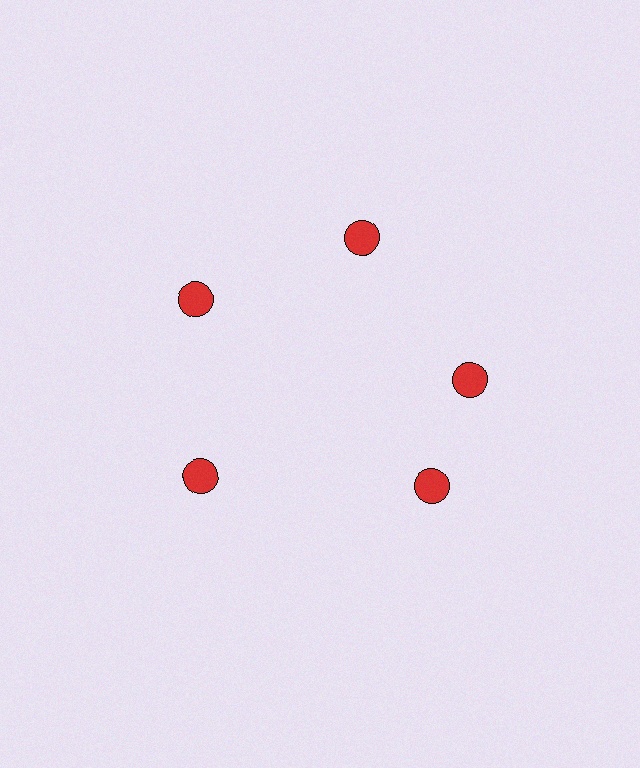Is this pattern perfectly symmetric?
No. The 5 red circles are arranged in a ring, but one element near the 5 o'clock position is rotated out of alignment along the ring, breaking the 5-fold rotational symmetry.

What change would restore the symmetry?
The symmetry would be restored by rotating it back into even spacing with its neighbors so that all 5 circles sit at equal angles and equal distance from the center.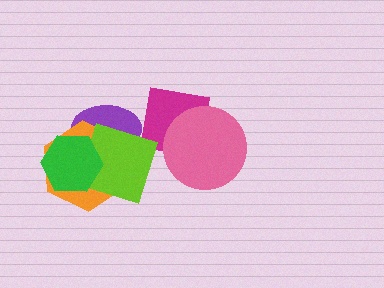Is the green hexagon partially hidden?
No, no other shape covers it.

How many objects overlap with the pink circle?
1 object overlaps with the pink circle.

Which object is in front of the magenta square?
The pink circle is in front of the magenta square.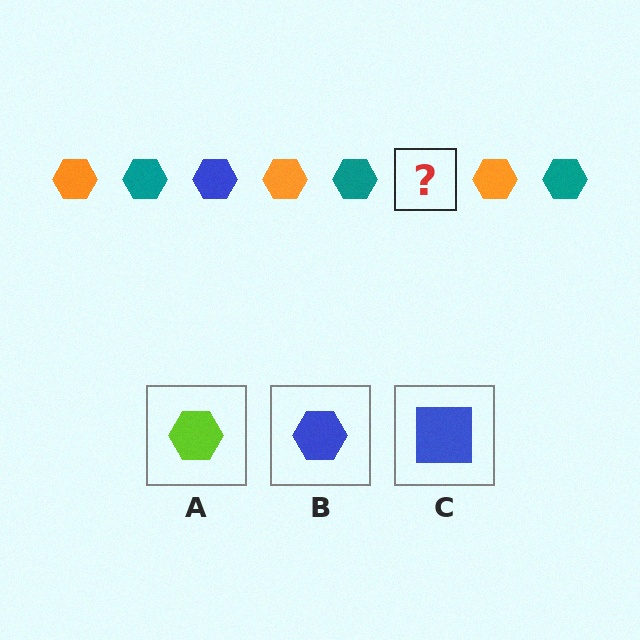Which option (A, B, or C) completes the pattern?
B.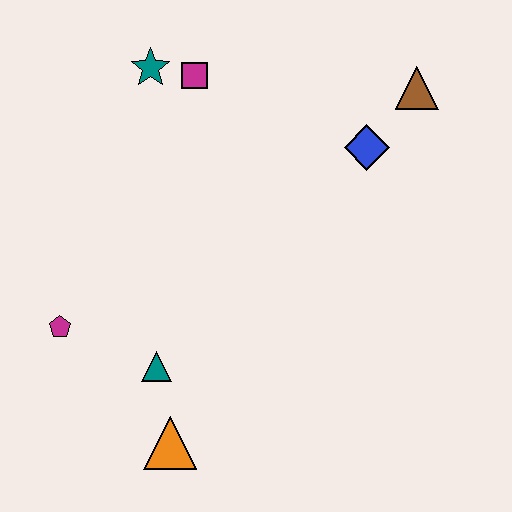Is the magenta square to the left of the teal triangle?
No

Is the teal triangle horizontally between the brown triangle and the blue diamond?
No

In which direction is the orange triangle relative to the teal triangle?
The orange triangle is below the teal triangle.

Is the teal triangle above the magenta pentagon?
No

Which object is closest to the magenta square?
The teal star is closest to the magenta square.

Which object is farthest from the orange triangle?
The brown triangle is farthest from the orange triangle.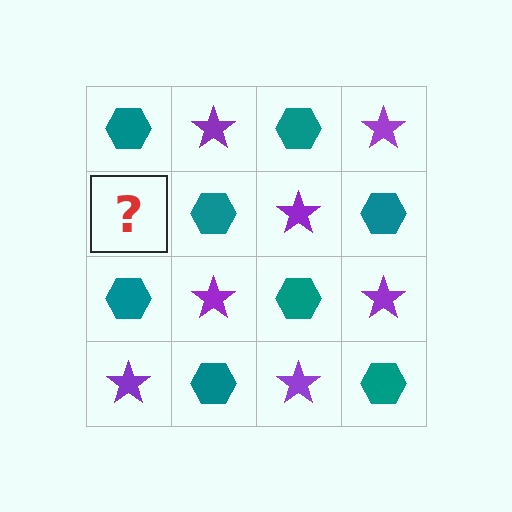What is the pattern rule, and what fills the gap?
The rule is that it alternates teal hexagon and purple star in a checkerboard pattern. The gap should be filled with a purple star.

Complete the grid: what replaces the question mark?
The question mark should be replaced with a purple star.